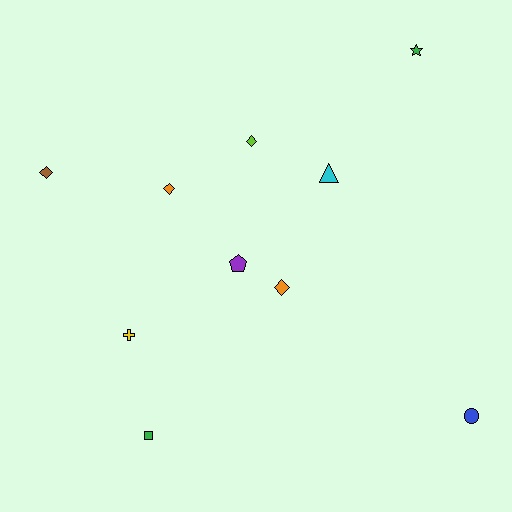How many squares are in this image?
There is 1 square.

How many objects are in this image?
There are 10 objects.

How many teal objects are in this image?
There are no teal objects.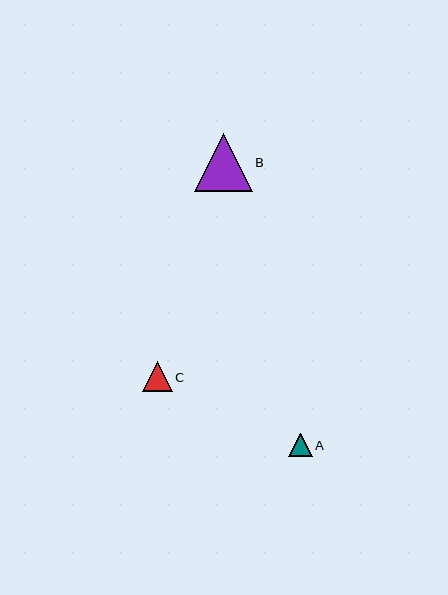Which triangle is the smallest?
Triangle A is the smallest with a size of approximately 23 pixels.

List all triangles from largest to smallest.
From largest to smallest: B, C, A.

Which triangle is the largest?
Triangle B is the largest with a size of approximately 58 pixels.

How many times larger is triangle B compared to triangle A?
Triangle B is approximately 2.5 times the size of triangle A.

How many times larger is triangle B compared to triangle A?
Triangle B is approximately 2.5 times the size of triangle A.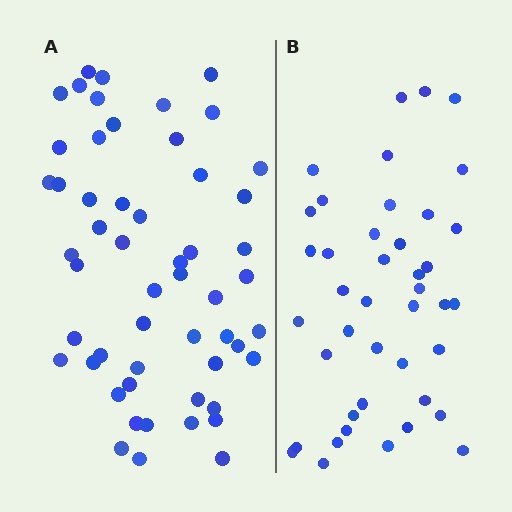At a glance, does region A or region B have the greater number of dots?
Region A (the left region) has more dots.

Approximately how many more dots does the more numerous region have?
Region A has roughly 12 or so more dots than region B.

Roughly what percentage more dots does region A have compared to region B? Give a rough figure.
About 30% more.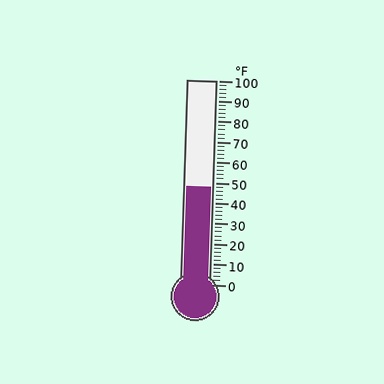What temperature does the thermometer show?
The thermometer shows approximately 48°F.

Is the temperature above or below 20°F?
The temperature is above 20°F.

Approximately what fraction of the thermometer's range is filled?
The thermometer is filled to approximately 50% of its range.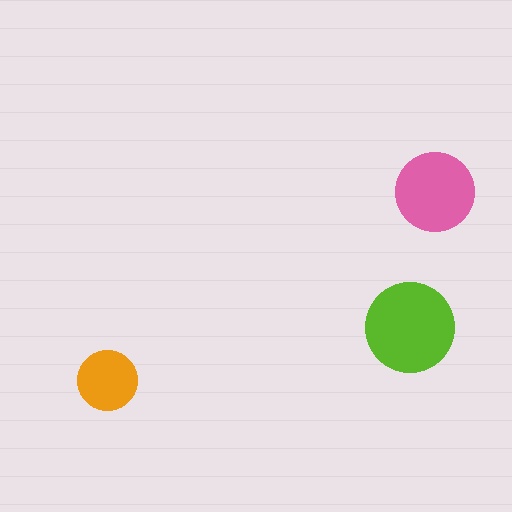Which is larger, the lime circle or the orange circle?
The lime one.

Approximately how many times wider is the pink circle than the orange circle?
About 1.5 times wider.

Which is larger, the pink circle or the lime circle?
The lime one.